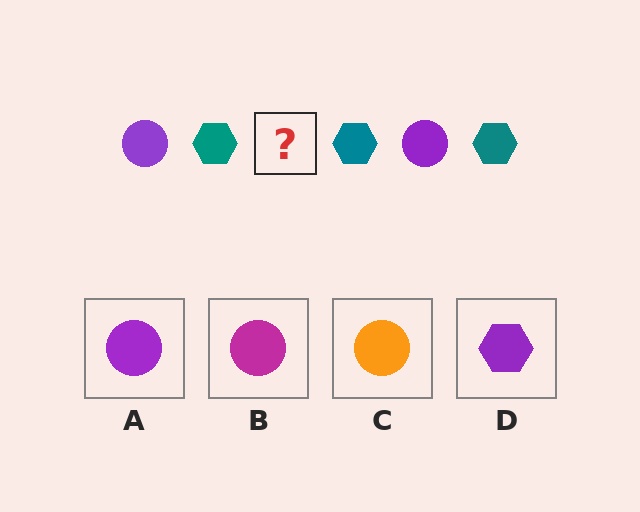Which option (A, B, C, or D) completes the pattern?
A.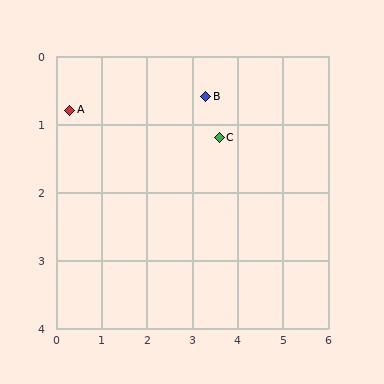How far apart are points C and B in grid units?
Points C and B are about 0.7 grid units apart.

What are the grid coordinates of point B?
Point B is at approximately (3.3, 0.6).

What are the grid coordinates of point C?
Point C is at approximately (3.6, 1.2).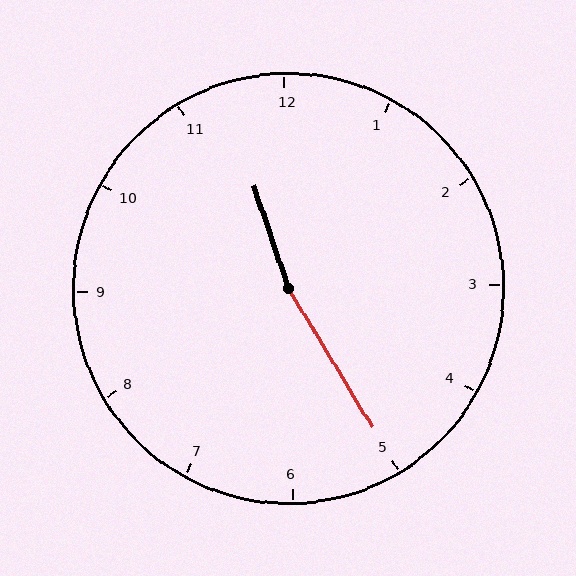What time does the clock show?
11:25.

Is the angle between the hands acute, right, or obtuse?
It is obtuse.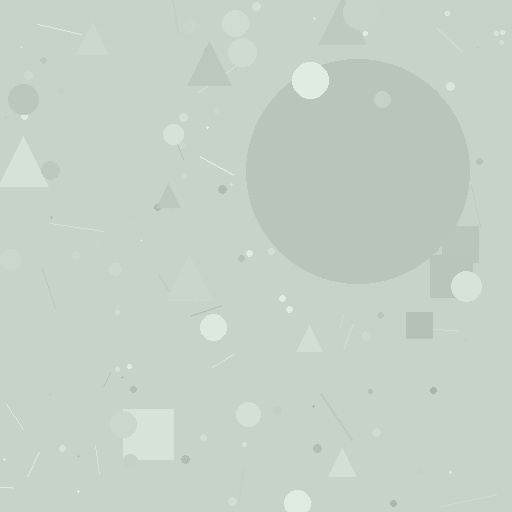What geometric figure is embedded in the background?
A circle is embedded in the background.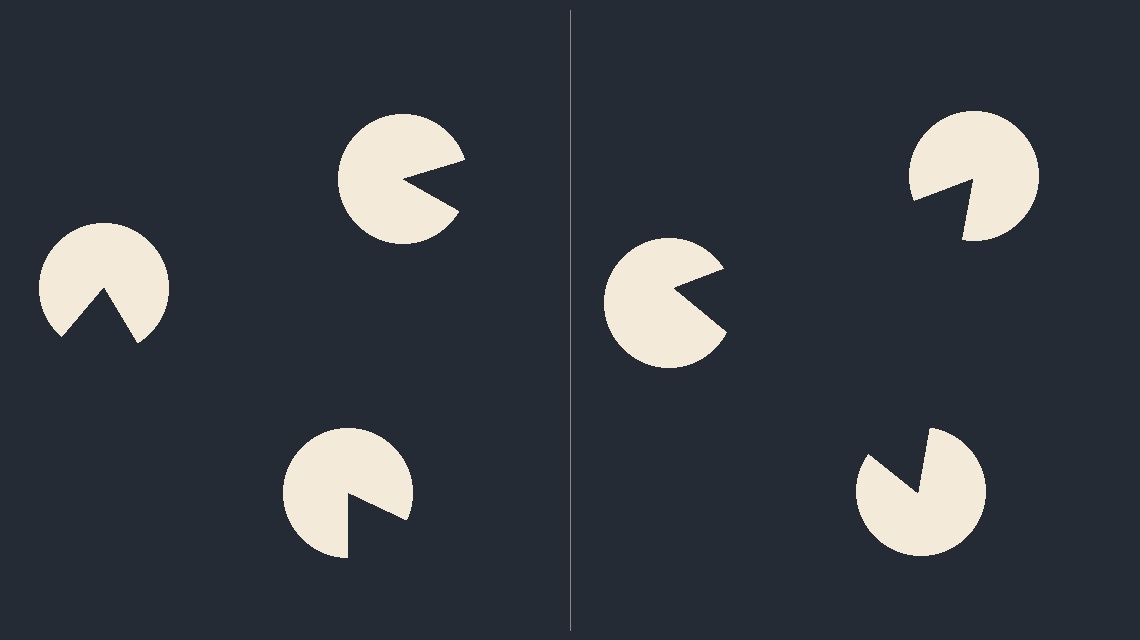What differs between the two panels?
The pac-man discs are positioned identically on both sides; only the wedge orientations differ. On the right they align to a triangle; on the left they are misaligned.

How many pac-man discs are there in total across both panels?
6 — 3 on each side.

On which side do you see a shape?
An illusory triangle appears on the right side. On the left side the wedge cuts are rotated, so no coherent shape forms.